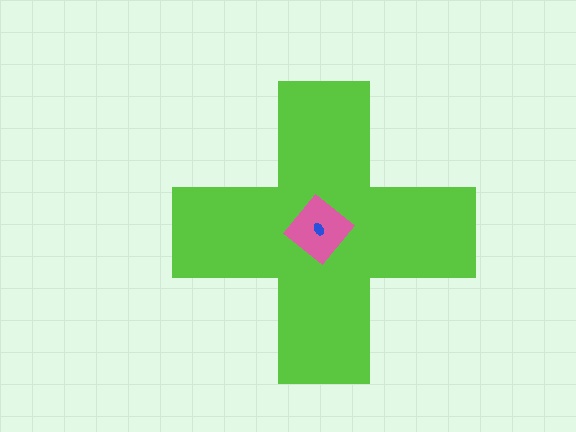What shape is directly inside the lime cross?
The pink diamond.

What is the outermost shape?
The lime cross.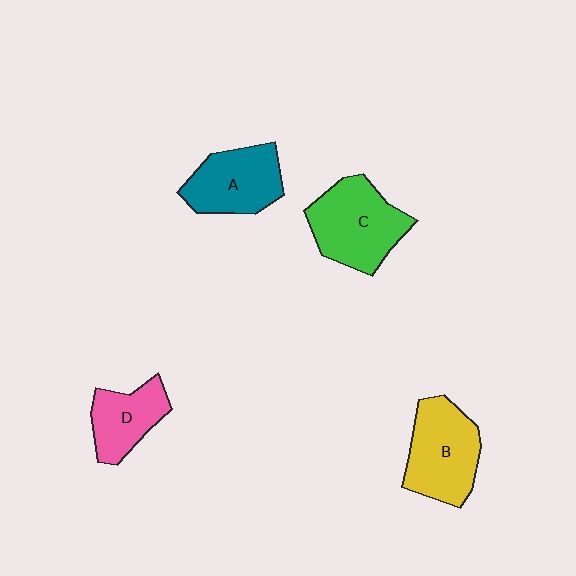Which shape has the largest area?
Shape C (green).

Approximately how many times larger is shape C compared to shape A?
Approximately 1.2 times.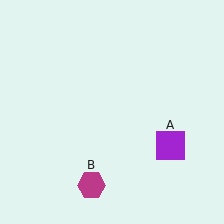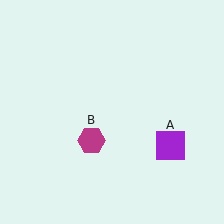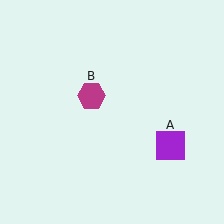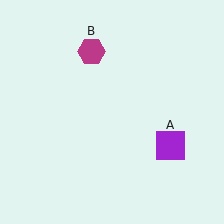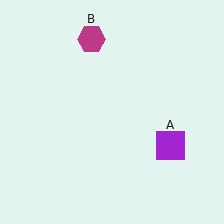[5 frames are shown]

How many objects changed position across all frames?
1 object changed position: magenta hexagon (object B).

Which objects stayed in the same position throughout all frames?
Purple square (object A) remained stationary.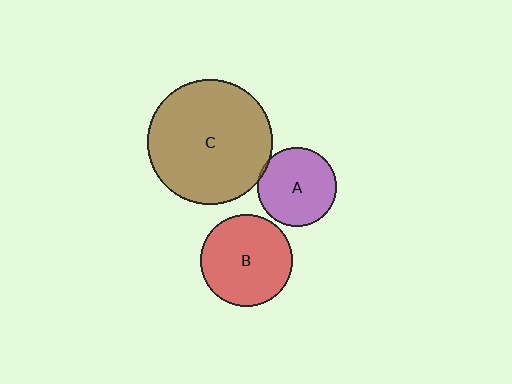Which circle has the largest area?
Circle C (brown).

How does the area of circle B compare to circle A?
Approximately 1.3 times.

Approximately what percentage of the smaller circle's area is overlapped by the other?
Approximately 5%.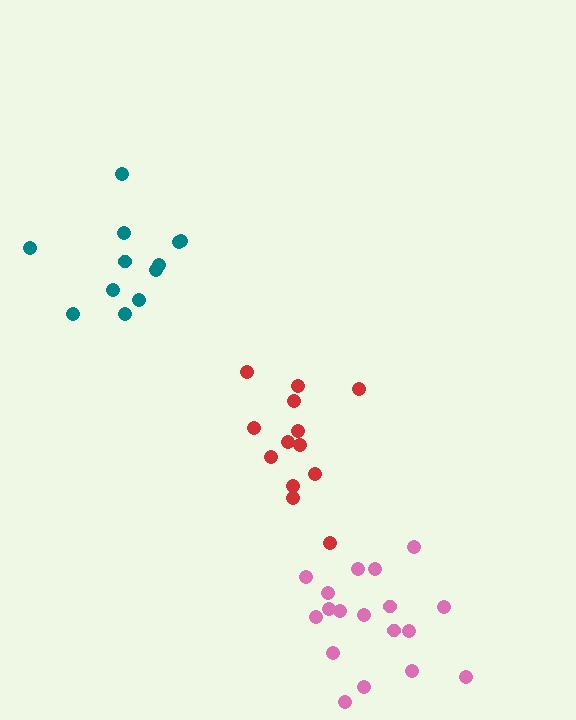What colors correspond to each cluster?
The clusters are colored: red, pink, teal.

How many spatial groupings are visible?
There are 3 spatial groupings.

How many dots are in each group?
Group 1: 13 dots, Group 2: 18 dots, Group 3: 12 dots (43 total).